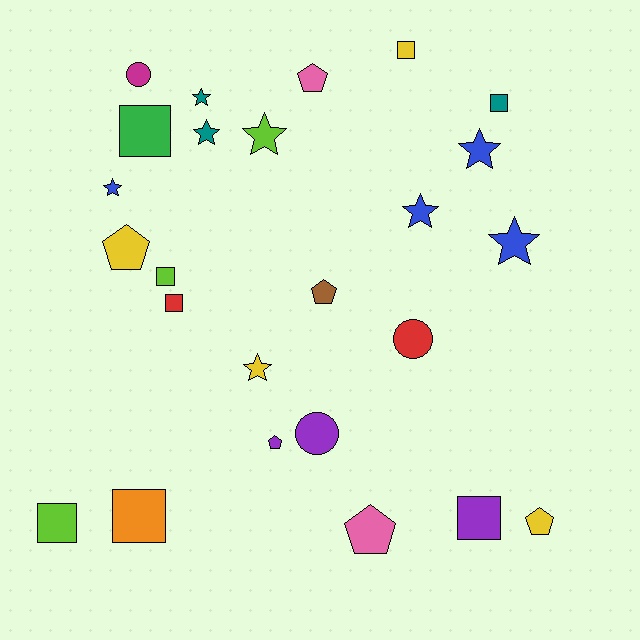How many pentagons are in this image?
There are 6 pentagons.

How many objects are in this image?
There are 25 objects.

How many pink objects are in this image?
There are 2 pink objects.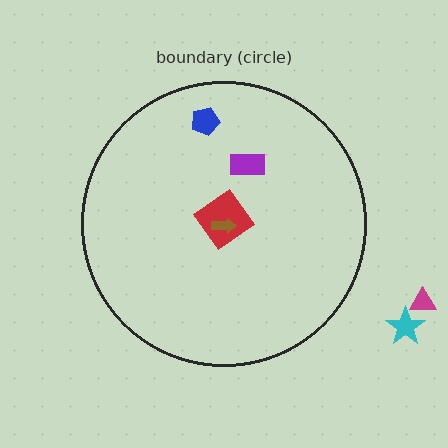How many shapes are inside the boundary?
4 inside, 2 outside.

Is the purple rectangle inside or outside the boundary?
Inside.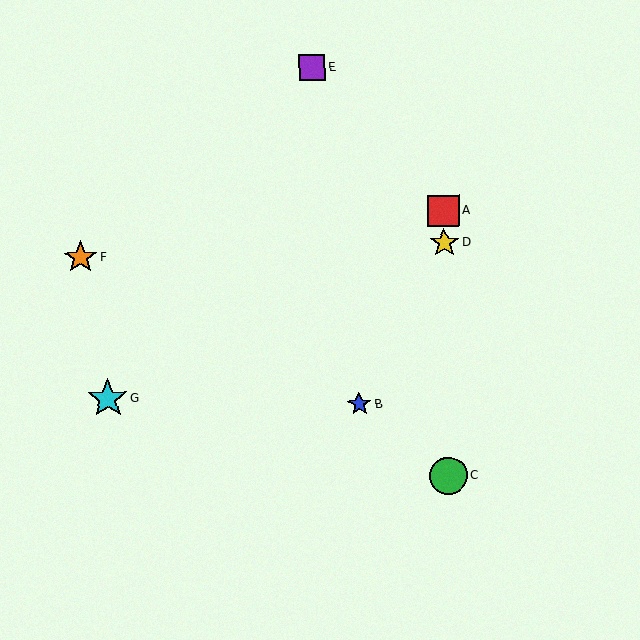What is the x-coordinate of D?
Object D is at x≈444.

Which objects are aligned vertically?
Objects A, C, D are aligned vertically.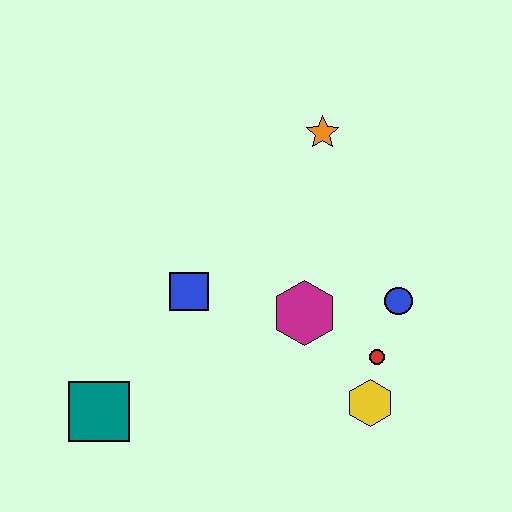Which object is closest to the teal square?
The blue square is closest to the teal square.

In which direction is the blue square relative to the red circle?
The blue square is to the left of the red circle.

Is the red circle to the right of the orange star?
Yes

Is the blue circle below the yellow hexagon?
No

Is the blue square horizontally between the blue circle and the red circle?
No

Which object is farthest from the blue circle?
The teal square is farthest from the blue circle.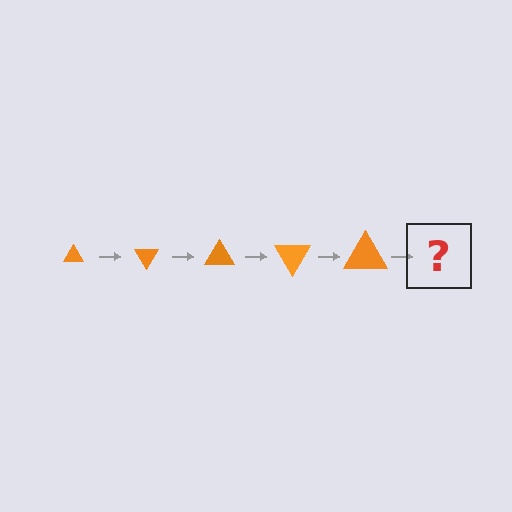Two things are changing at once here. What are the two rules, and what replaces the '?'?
The two rules are that the triangle grows larger each step and it rotates 60 degrees each step. The '?' should be a triangle, larger than the previous one and rotated 300 degrees from the start.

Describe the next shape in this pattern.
It should be a triangle, larger than the previous one and rotated 300 degrees from the start.